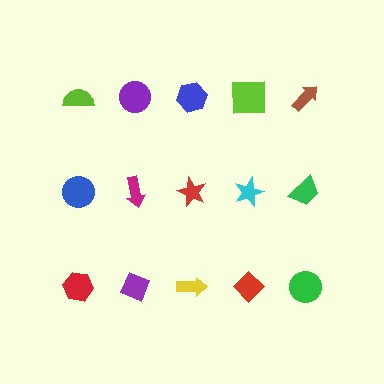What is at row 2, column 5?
A green trapezoid.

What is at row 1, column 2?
A purple circle.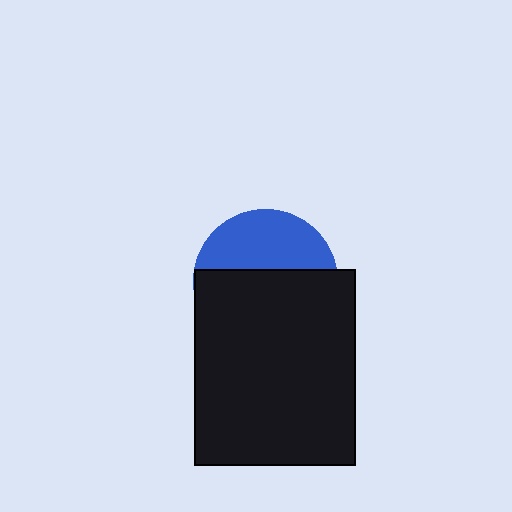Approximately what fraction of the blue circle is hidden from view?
Roughly 60% of the blue circle is hidden behind the black rectangle.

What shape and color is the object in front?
The object in front is a black rectangle.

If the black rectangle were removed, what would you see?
You would see the complete blue circle.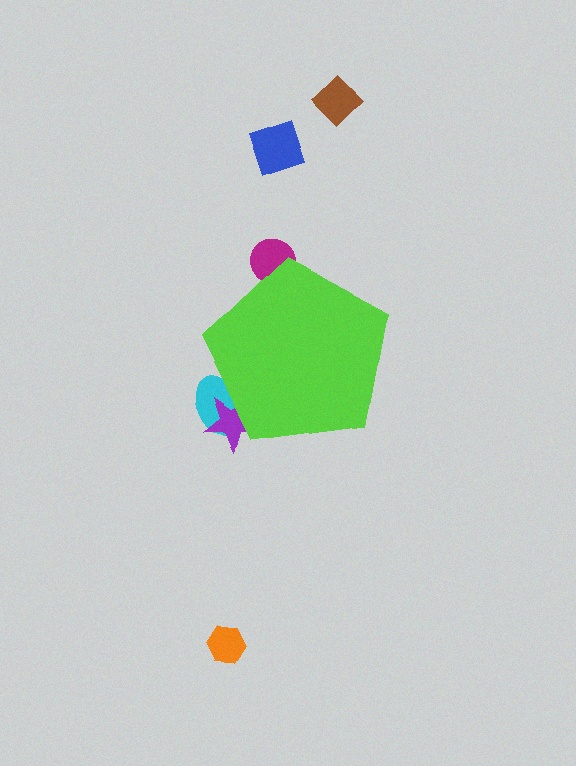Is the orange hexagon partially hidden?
No, the orange hexagon is fully visible.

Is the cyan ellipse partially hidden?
Yes, the cyan ellipse is partially hidden behind the lime pentagon.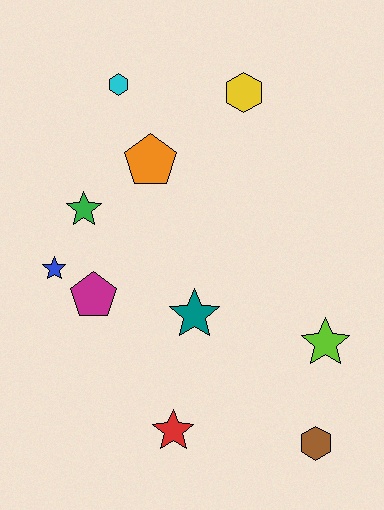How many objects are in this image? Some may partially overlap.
There are 10 objects.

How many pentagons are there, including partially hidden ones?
There are 2 pentagons.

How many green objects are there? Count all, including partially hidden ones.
There is 1 green object.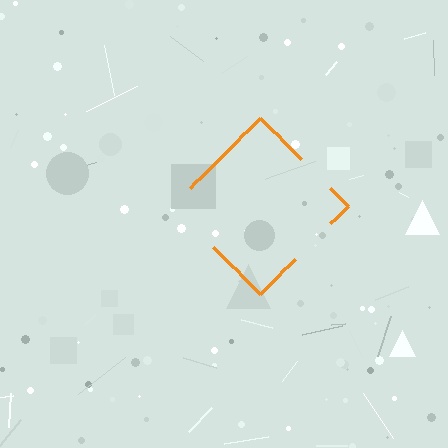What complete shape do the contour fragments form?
The contour fragments form a diamond.